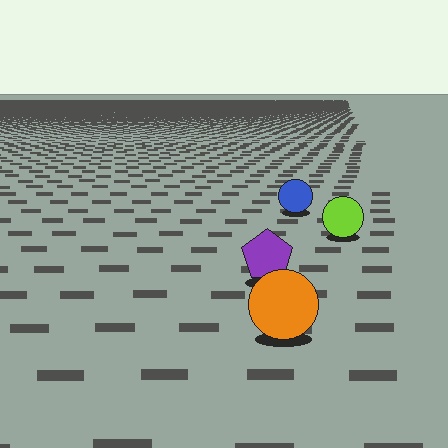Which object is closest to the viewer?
The orange circle is closest. The texture marks near it are larger and more spread out.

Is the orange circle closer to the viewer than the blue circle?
Yes. The orange circle is closer — you can tell from the texture gradient: the ground texture is coarser near it.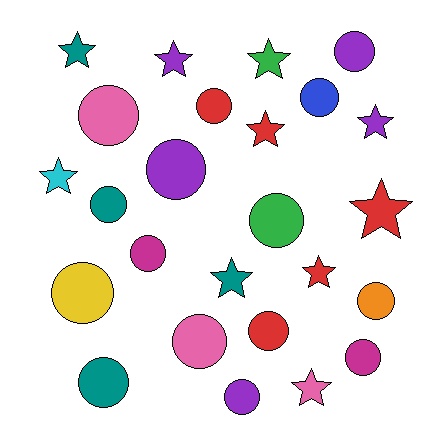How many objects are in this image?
There are 25 objects.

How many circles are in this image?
There are 15 circles.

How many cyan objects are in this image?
There is 1 cyan object.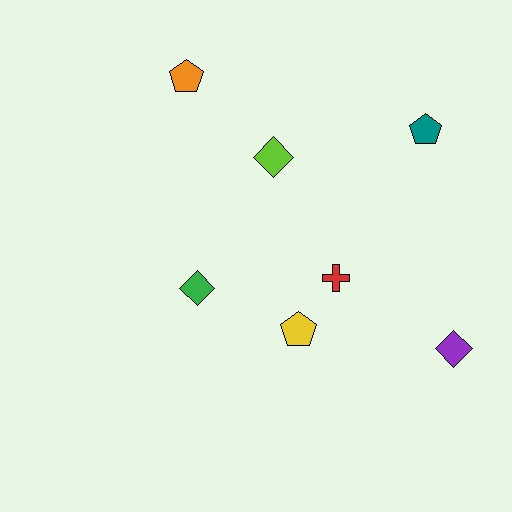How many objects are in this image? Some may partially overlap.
There are 7 objects.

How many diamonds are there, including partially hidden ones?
There are 3 diamonds.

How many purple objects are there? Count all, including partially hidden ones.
There is 1 purple object.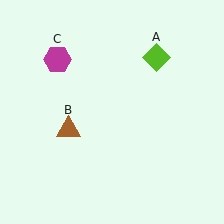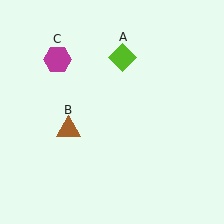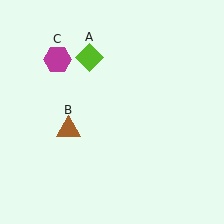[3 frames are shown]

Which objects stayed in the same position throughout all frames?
Brown triangle (object B) and magenta hexagon (object C) remained stationary.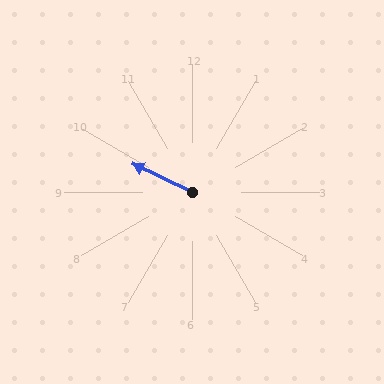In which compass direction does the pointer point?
Northwest.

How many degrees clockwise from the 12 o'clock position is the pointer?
Approximately 296 degrees.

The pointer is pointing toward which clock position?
Roughly 10 o'clock.